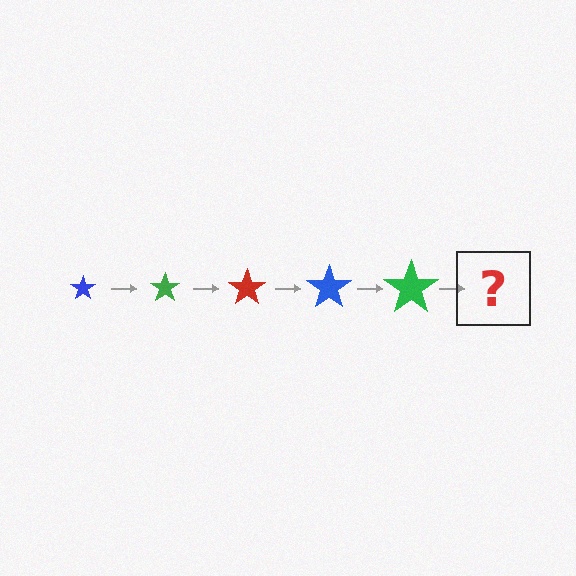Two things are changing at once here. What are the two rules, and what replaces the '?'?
The two rules are that the star grows larger each step and the color cycles through blue, green, and red. The '?' should be a red star, larger than the previous one.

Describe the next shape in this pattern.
It should be a red star, larger than the previous one.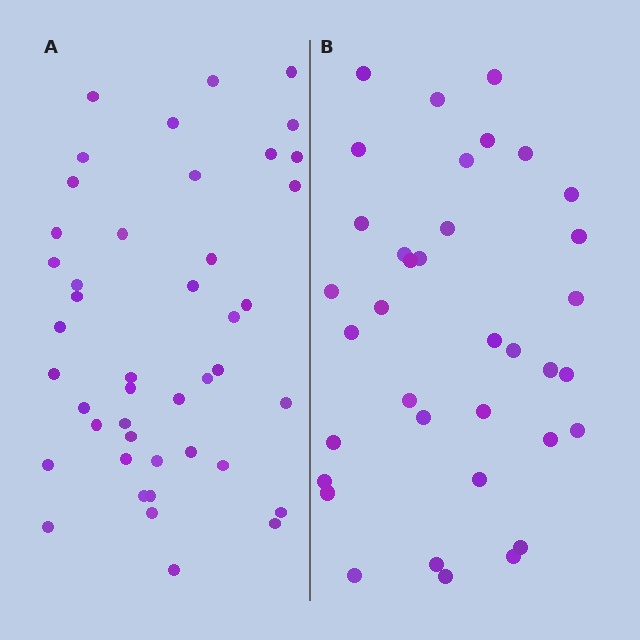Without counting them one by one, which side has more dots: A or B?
Region A (the left region) has more dots.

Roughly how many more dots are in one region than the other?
Region A has roughly 8 or so more dots than region B.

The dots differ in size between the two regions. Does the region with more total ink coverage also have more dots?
No. Region B has more total ink coverage because its dots are larger, but region A actually contains more individual dots. Total area can be misleading — the number of items is what matters here.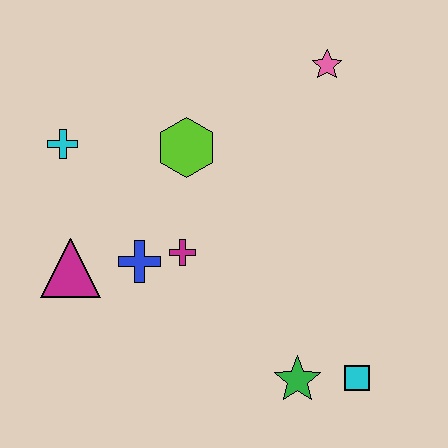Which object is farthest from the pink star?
The magenta triangle is farthest from the pink star.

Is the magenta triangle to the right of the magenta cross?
No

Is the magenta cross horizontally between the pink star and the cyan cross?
Yes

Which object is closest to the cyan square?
The green star is closest to the cyan square.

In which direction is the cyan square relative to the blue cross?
The cyan square is to the right of the blue cross.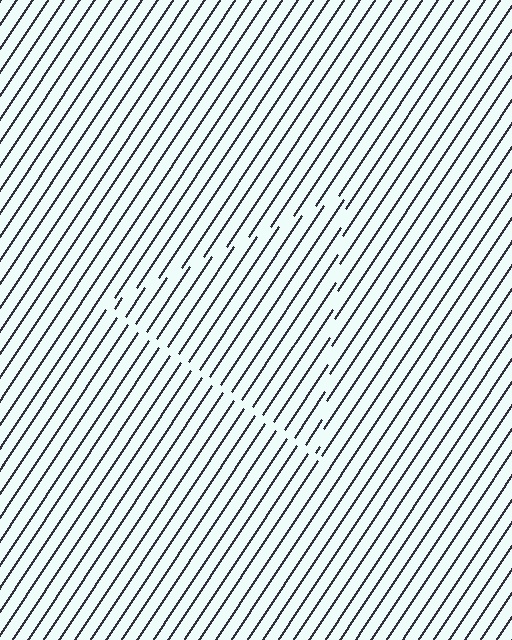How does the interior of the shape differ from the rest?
The interior of the shape contains the same grating, shifted by half a period — the contour is defined by the phase discontinuity where line-ends from the inner and outer gratings abut.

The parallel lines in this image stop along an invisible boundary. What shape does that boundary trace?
An illusory triangle. The interior of the shape contains the same grating, shifted by half a period — the contour is defined by the phase discontinuity where line-ends from the inner and outer gratings abut.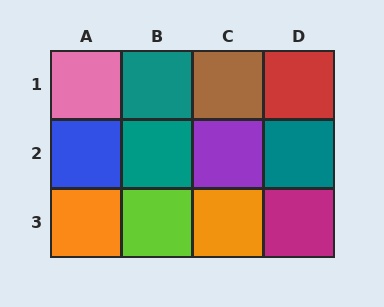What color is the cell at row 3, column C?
Orange.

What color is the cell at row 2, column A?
Blue.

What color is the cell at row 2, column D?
Teal.